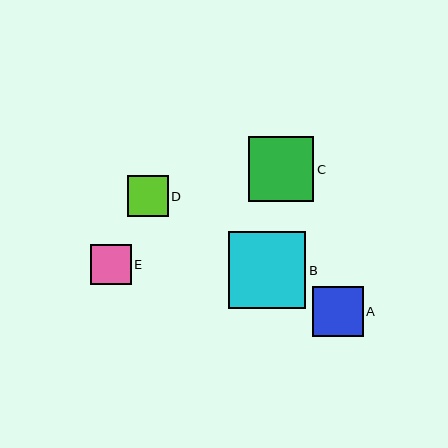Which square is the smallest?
Square E is the smallest with a size of approximately 40 pixels.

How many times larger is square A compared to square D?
Square A is approximately 1.2 times the size of square D.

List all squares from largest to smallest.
From largest to smallest: B, C, A, D, E.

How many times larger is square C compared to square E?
Square C is approximately 1.6 times the size of square E.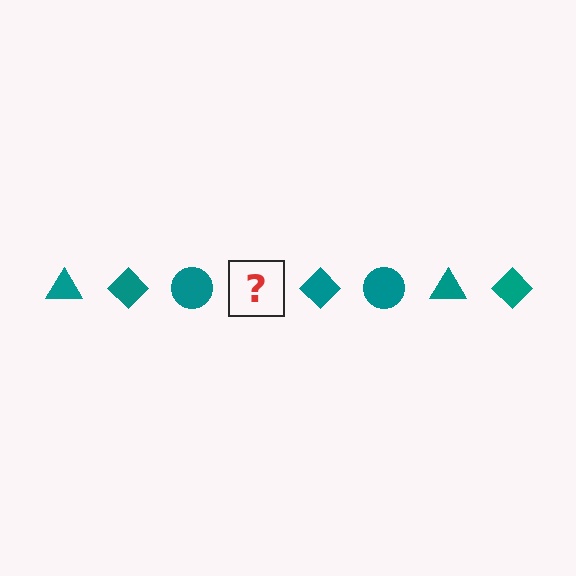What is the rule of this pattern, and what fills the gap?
The rule is that the pattern cycles through triangle, diamond, circle shapes in teal. The gap should be filled with a teal triangle.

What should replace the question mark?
The question mark should be replaced with a teal triangle.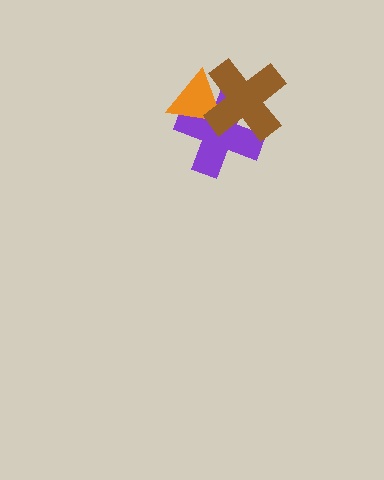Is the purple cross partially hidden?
Yes, it is partially covered by another shape.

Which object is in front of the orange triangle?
The brown cross is in front of the orange triangle.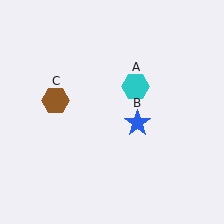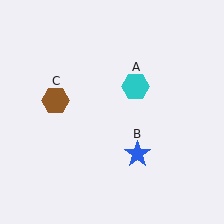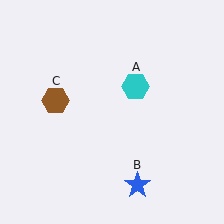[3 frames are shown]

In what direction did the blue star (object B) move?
The blue star (object B) moved down.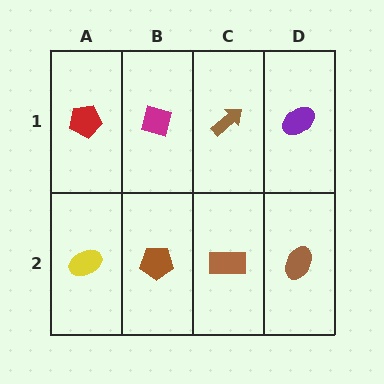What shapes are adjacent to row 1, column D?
A brown ellipse (row 2, column D), a brown arrow (row 1, column C).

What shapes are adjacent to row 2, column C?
A brown arrow (row 1, column C), a brown pentagon (row 2, column B), a brown ellipse (row 2, column D).